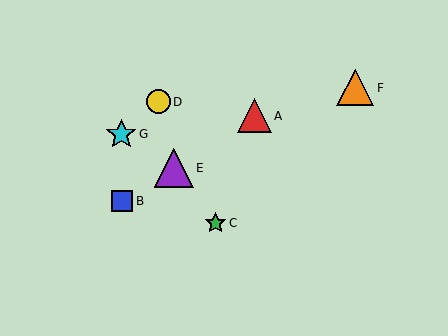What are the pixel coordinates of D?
Object D is at (158, 102).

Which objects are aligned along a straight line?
Objects A, B, E are aligned along a straight line.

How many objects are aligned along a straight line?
3 objects (A, B, E) are aligned along a straight line.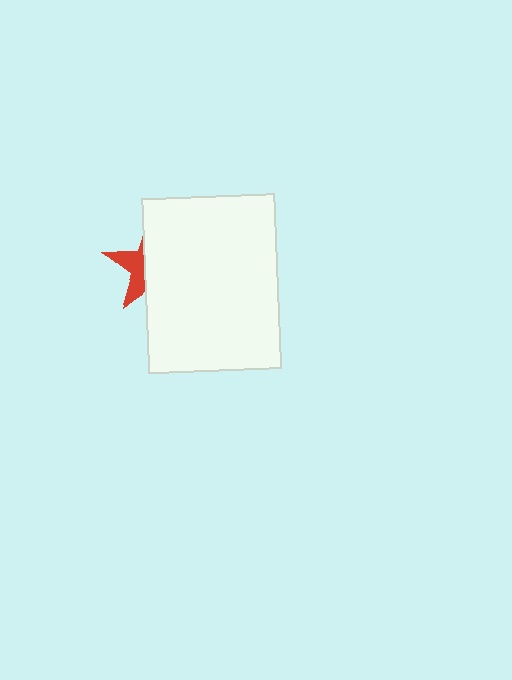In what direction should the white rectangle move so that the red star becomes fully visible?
The white rectangle should move right. That is the shortest direction to clear the overlap and leave the red star fully visible.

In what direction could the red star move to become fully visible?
The red star could move left. That would shift it out from behind the white rectangle entirely.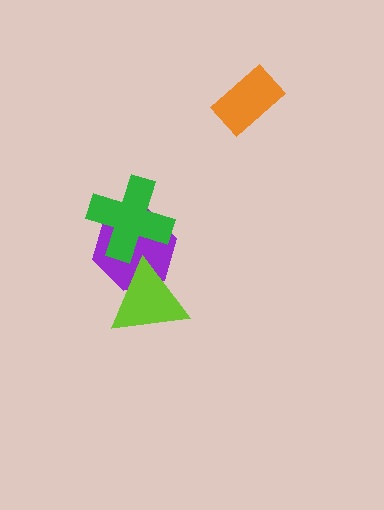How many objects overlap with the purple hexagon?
2 objects overlap with the purple hexagon.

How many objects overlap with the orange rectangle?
0 objects overlap with the orange rectangle.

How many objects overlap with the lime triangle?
1 object overlaps with the lime triangle.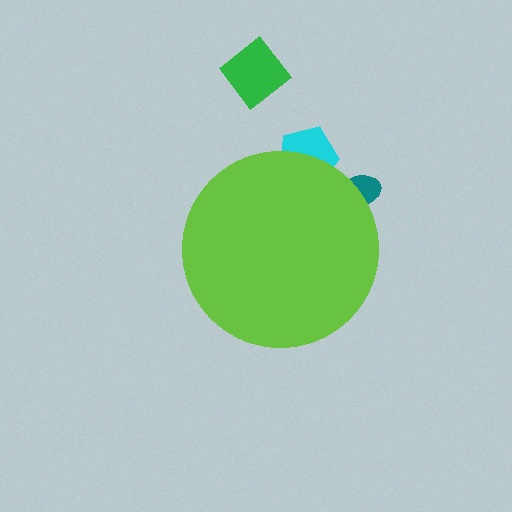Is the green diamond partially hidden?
No, the green diamond is fully visible.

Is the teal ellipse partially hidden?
Yes, the teal ellipse is partially hidden behind the lime circle.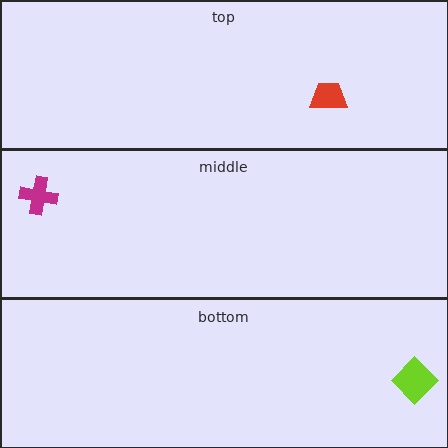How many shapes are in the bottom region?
1.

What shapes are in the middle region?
The magenta cross.